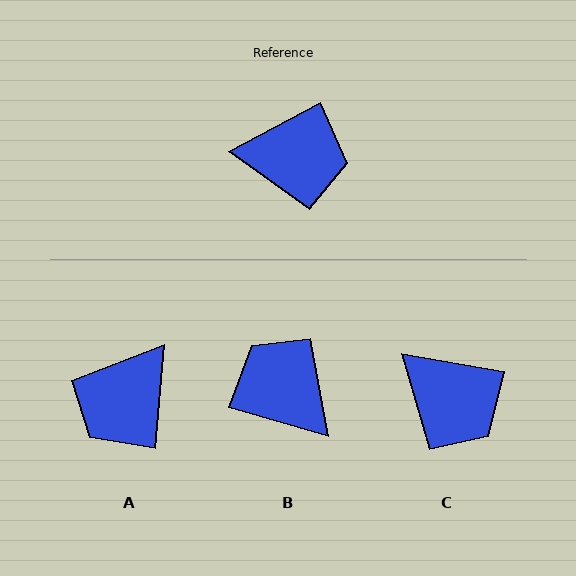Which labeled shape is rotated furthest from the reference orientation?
B, about 136 degrees away.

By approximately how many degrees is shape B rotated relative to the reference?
Approximately 136 degrees counter-clockwise.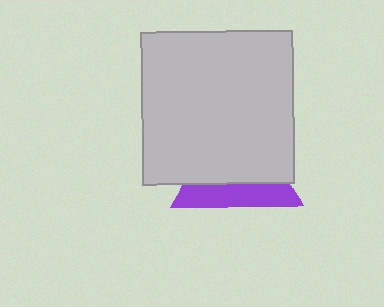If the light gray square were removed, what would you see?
You would see the complete purple triangle.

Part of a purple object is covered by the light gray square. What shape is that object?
It is a triangle.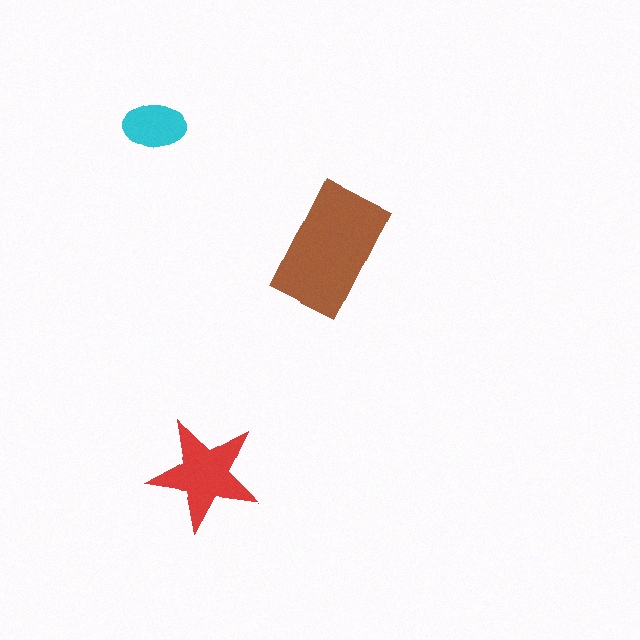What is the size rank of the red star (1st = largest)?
2nd.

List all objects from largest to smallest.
The brown rectangle, the red star, the cyan ellipse.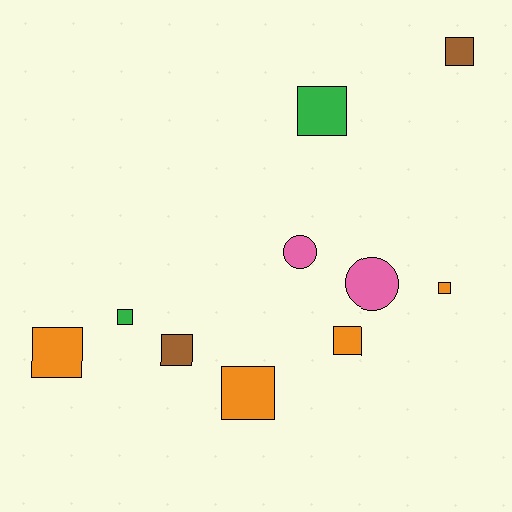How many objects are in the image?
There are 10 objects.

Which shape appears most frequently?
Square, with 8 objects.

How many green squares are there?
There are 2 green squares.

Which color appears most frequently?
Orange, with 4 objects.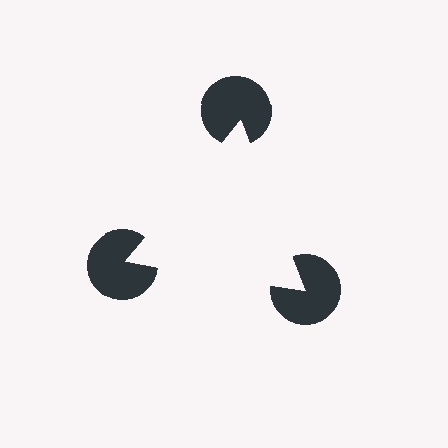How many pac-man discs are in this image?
There are 3 — one at each vertex of the illusory triangle.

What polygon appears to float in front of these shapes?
An illusory triangle — its edges are inferred from the aligned wedge cuts in the pac-man discs, not physically drawn.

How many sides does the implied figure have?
3 sides.